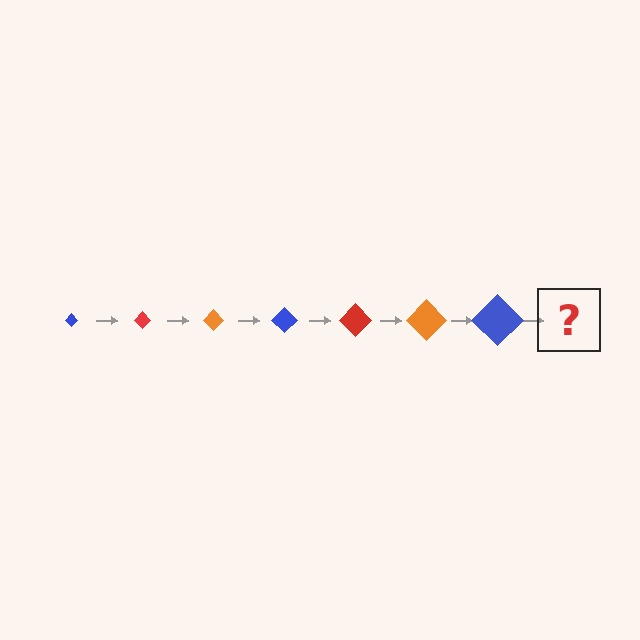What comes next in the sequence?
The next element should be a red diamond, larger than the previous one.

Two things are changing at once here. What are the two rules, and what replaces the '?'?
The two rules are that the diamond grows larger each step and the color cycles through blue, red, and orange. The '?' should be a red diamond, larger than the previous one.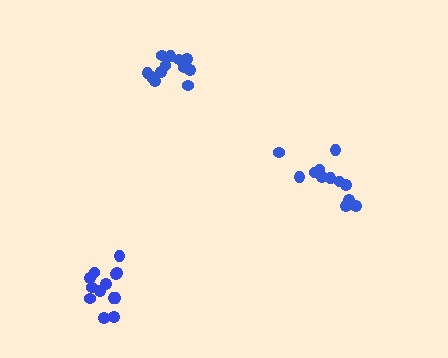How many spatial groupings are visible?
There are 3 spatial groupings.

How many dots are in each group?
Group 1: 12 dots, Group 2: 13 dots, Group 3: 12 dots (37 total).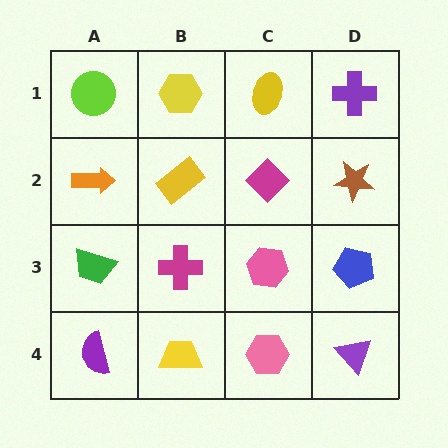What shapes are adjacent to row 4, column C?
A pink hexagon (row 3, column C), a yellow trapezoid (row 4, column B), a purple triangle (row 4, column D).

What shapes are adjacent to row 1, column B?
A yellow rectangle (row 2, column B), a lime circle (row 1, column A), a yellow ellipse (row 1, column C).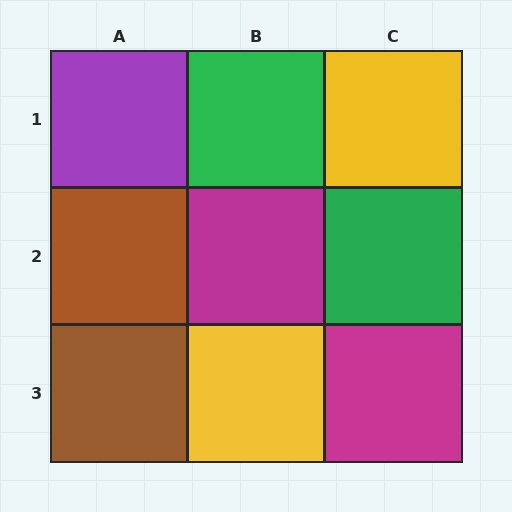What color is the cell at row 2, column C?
Green.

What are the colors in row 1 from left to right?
Purple, green, yellow.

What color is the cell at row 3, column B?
Yellow.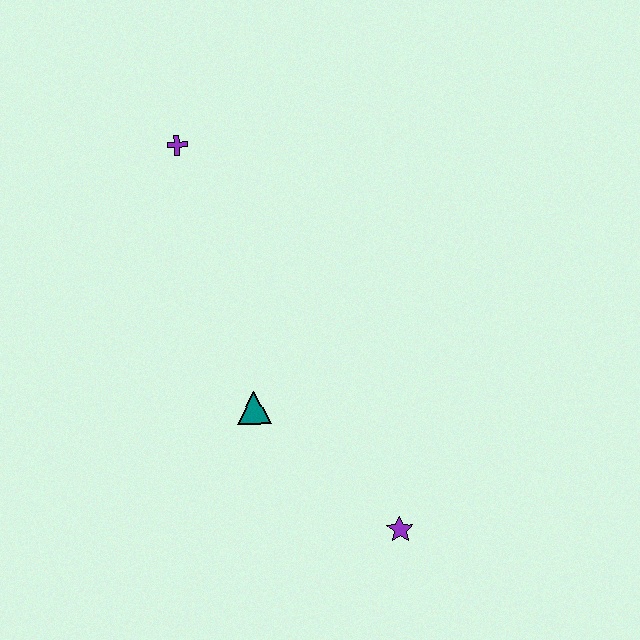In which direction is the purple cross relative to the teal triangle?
The purple cross is above the teal triangle.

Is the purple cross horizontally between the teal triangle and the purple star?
No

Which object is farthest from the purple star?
The purple cross is farthest from the purple star.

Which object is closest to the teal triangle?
The purple star is closest to the teal triangle.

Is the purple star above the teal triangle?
No